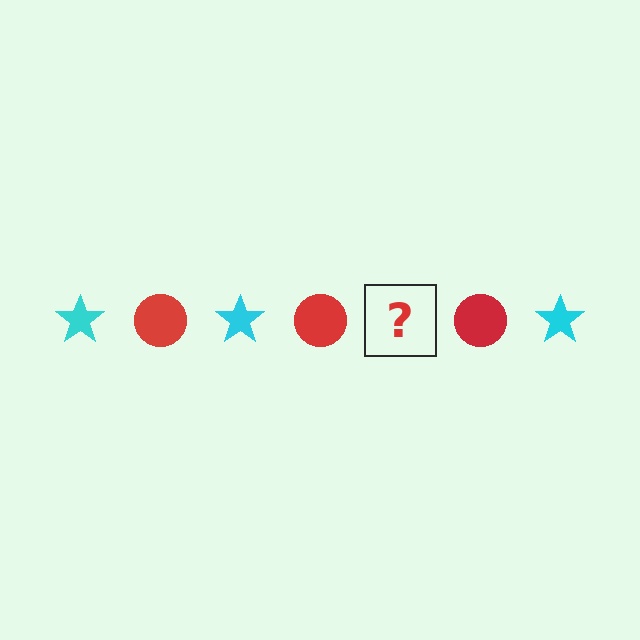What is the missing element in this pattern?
The missing element is a cyan star.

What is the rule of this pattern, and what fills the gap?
The rule is that the pattern alternates between cyan star and red circle. The gap should be filled with a cyan star.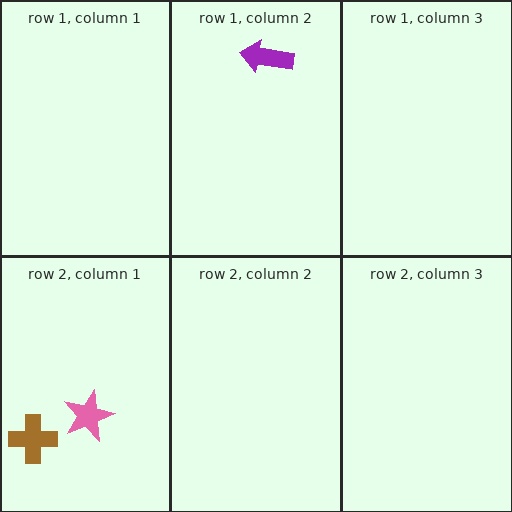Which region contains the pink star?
The row 2, column 1 region.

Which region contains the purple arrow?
The row 1, column 2 region.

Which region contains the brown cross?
The row 2, column 1 region.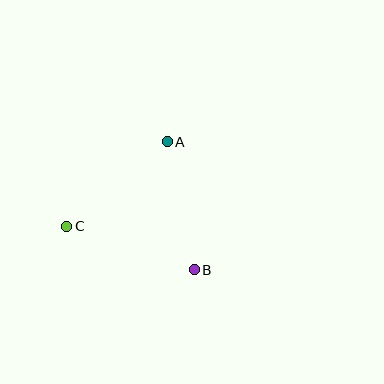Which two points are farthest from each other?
Points B and C are farthest from each other.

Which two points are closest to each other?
Points A and B are closest to each other.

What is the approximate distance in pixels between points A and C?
The distance between A and C is approximately 131 pixels.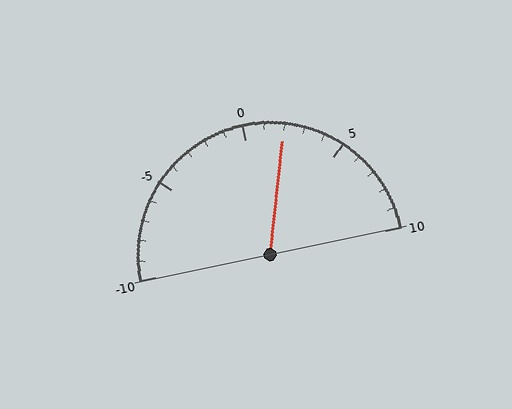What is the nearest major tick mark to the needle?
The nearest major tick mark is 0.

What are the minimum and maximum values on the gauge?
The gauge ranges from -10 to 10.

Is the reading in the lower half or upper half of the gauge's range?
The reading is in the upper half of the range (-10 to 10).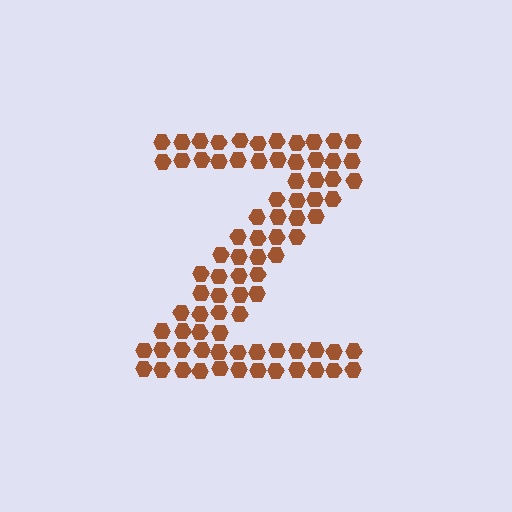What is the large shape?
The large shape is the letter Z.